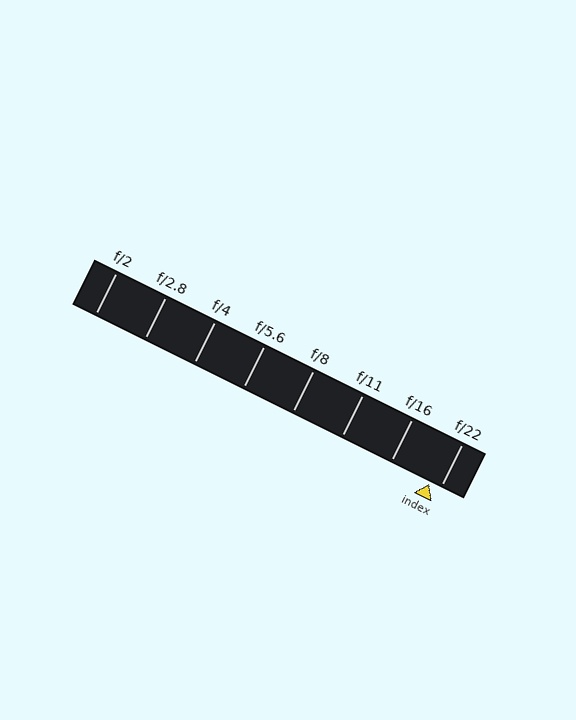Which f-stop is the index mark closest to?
The index mark is closest to f/22.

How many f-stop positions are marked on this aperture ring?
There are 8 f-stop positions marked.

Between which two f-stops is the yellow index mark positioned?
The index mark is between f/16 and f/22.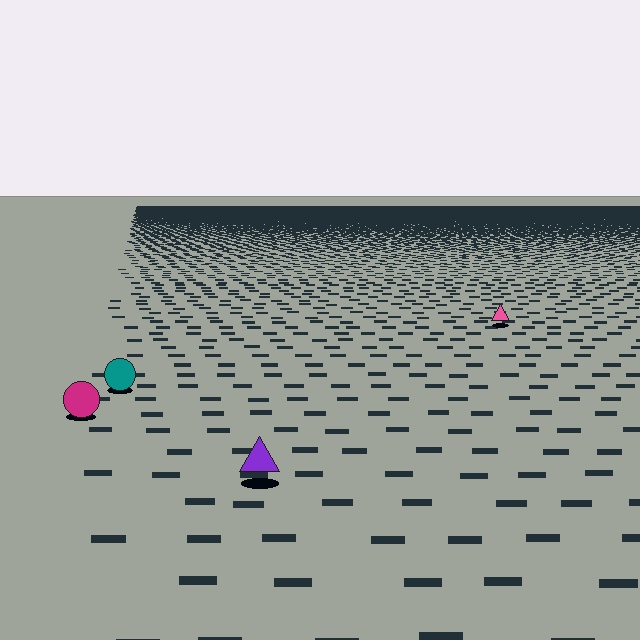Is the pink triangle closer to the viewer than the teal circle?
No. The teal circle is closer — you can tell from the texture gradient: the ground texture is coarser near it.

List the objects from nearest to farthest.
From nearest to farthest: the purple triangle, the magenta circle, the teal circle, the pink triangle.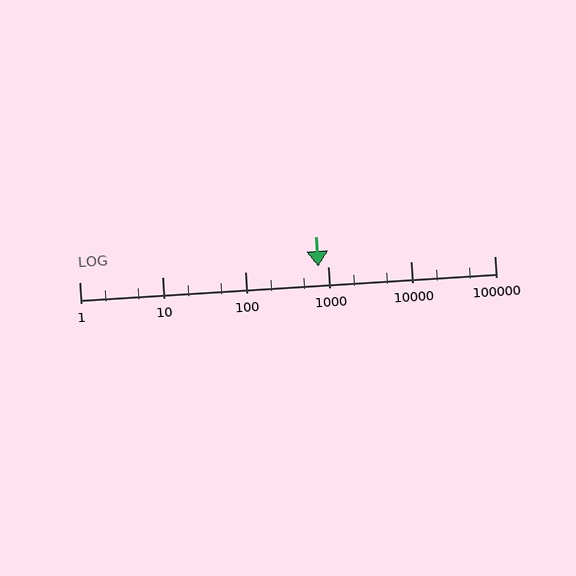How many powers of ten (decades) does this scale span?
The scale spans 5 decades, from 1 to 100000.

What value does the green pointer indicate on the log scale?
The pointer indicates approximately 760.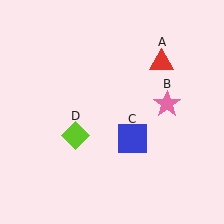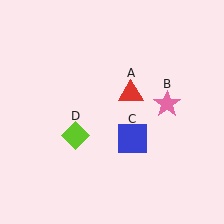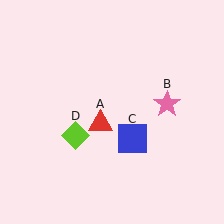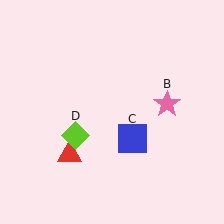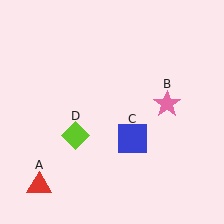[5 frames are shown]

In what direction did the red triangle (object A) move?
The red triangle (object A) moved down and to the left.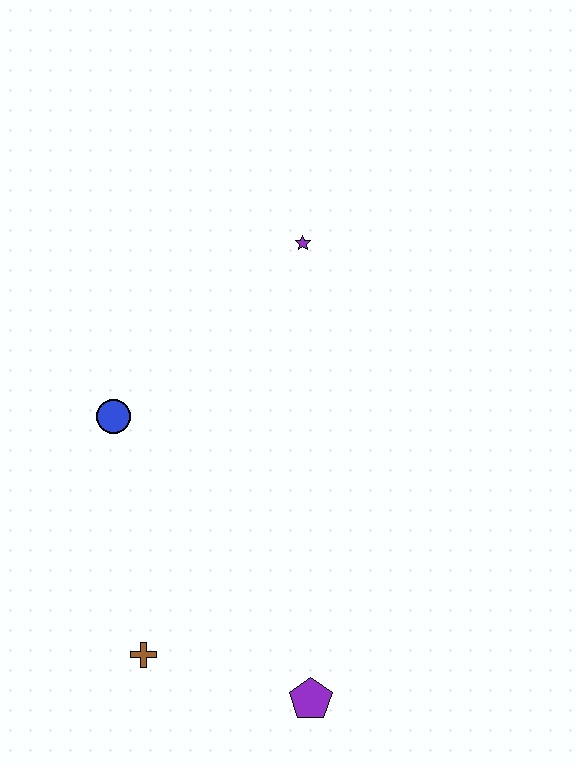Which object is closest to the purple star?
The blue circle is closest to the purple star.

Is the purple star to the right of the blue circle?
Yes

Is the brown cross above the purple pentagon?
Yes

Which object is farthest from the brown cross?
The purple star is farthest from the brown cross.